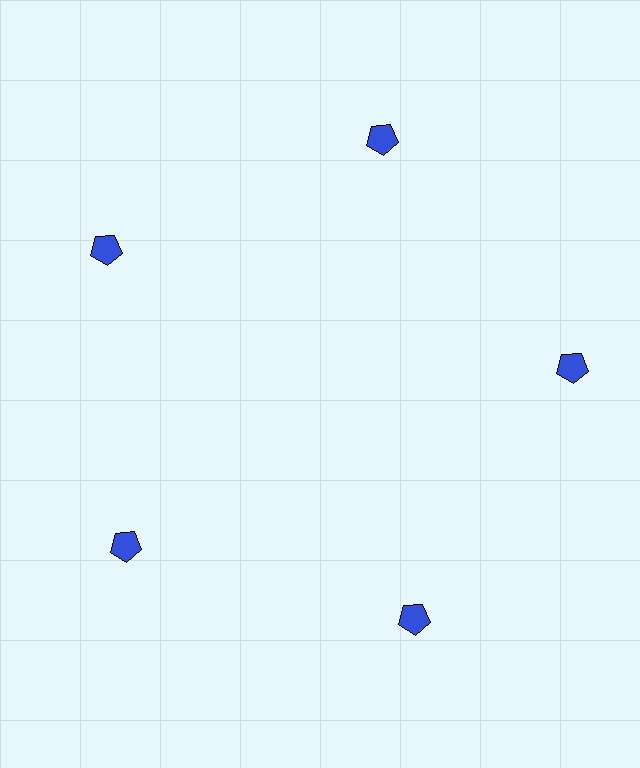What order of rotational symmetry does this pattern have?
This pattern has 5-fold rotational symmetry.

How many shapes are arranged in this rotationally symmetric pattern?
There are 5 shapes, arranged in 5 groups of 1.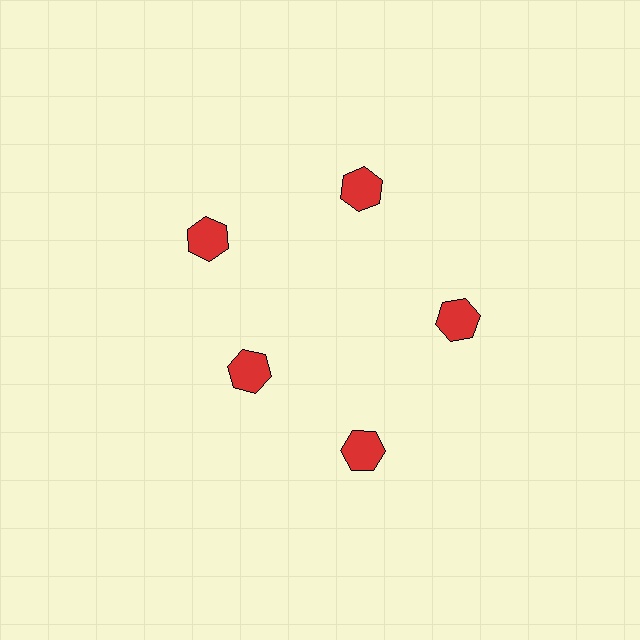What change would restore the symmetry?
The symmetry would be restored by moving it outward, back onto the ring so that all 5 hexagons sit at equal angles and equal distance from the center.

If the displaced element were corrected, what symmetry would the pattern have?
It would have 5-fold rotational symmetry — the pattern would map onto itself every 72 degrees.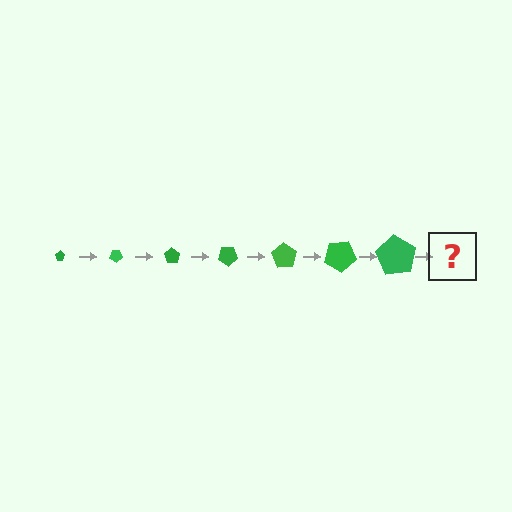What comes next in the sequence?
The next element should be a pentagon, larger than the previous one and rotated 245 degrees from the start.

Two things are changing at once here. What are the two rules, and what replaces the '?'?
The two rules are that the pentagon grows larger each step and it rotates 35 degrees each step. The '?' should be a pentagon, larger than the previous one and rotated 245 degrees from the start.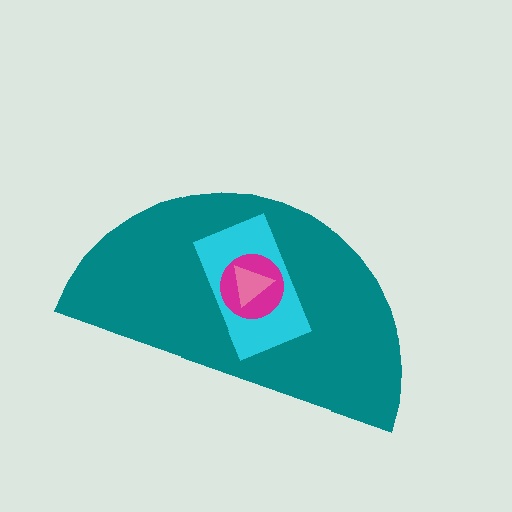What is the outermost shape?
The teal semicircle.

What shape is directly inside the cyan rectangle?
The magenta circle.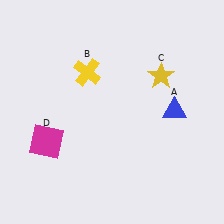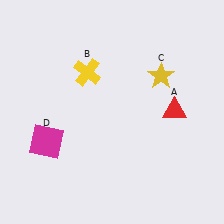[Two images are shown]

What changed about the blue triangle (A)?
In Image 1, A is blue. In Image 2, it changed to red.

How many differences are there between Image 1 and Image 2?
There is 1 difference between the two images.